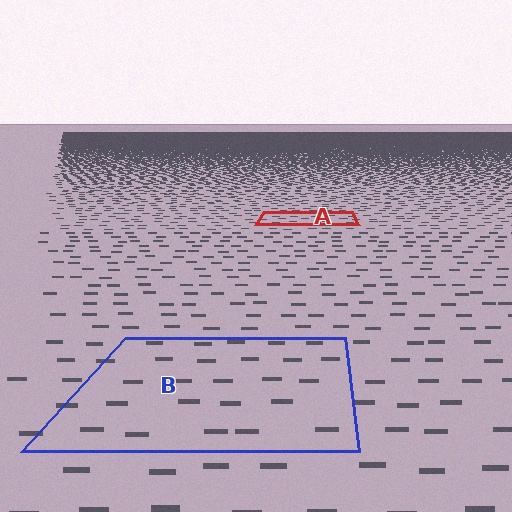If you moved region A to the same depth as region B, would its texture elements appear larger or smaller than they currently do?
They would appear larger. At a closer depth, the same texture elements are projected at a bigger on-screen size.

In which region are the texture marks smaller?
The texture marks are smaller in region A, because it is farther away.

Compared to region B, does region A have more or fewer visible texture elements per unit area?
Region A has more texture elements per unit area — they are packed more densely because it is farther away.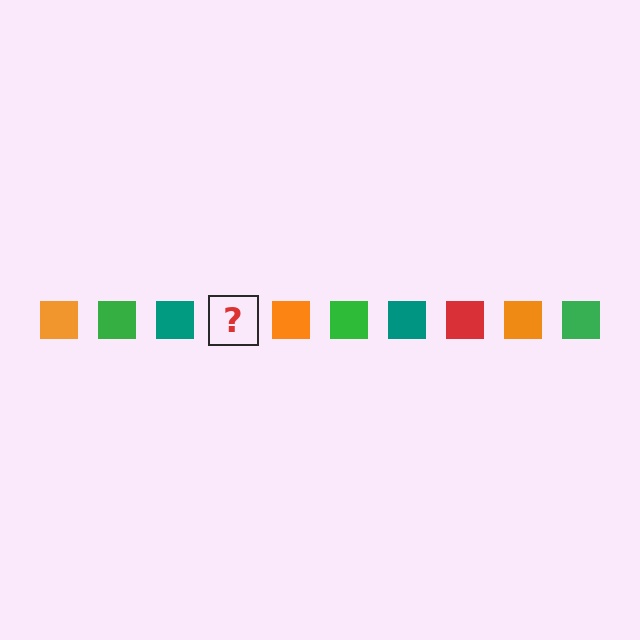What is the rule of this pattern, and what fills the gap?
The rule is that the pattern cycles through orange, green, teal, red squares. The gap should be filled with a red square.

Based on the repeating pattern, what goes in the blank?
The blank should be a red square.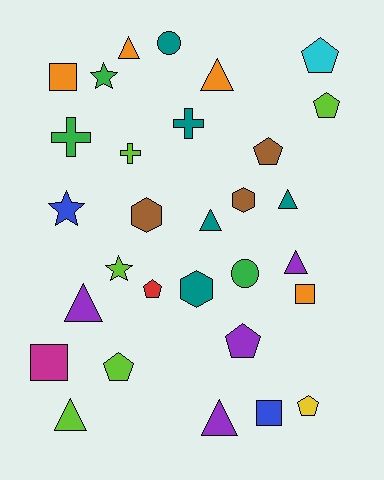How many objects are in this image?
There are 30 objects.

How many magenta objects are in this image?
There is 1 magenta object.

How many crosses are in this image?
There are 3 crosses.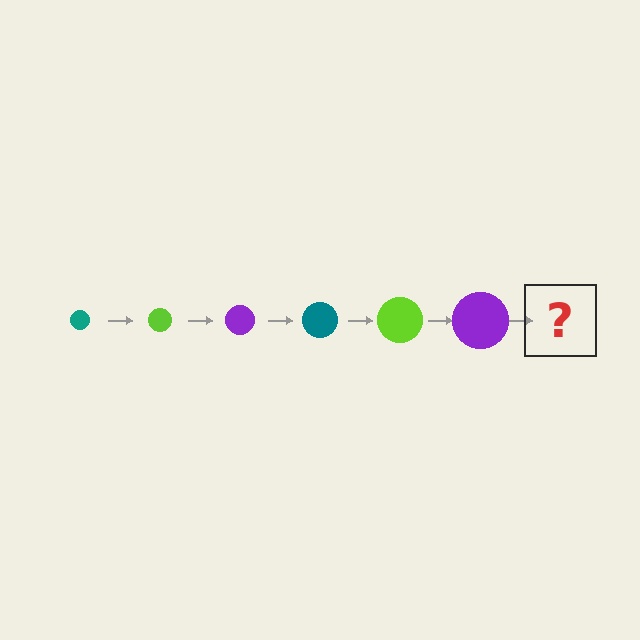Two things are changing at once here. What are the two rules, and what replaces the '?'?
The two rules are that the circle grows larger each step and the color cycles through teal, lime, and purple. The '?' should be a teal circle, larger than the previous one.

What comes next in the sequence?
The next element should be a teal circle, larger than the previous one.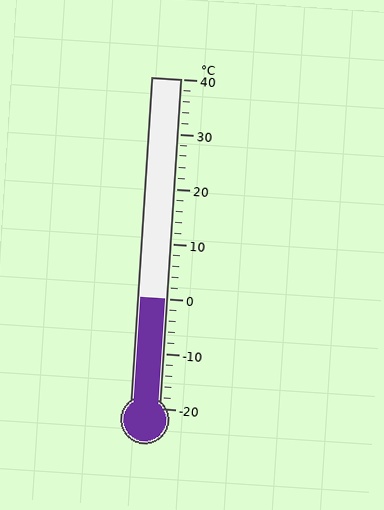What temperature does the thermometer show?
The thermometer shows approximately 0°C.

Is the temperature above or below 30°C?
The temperature is below 30°C.